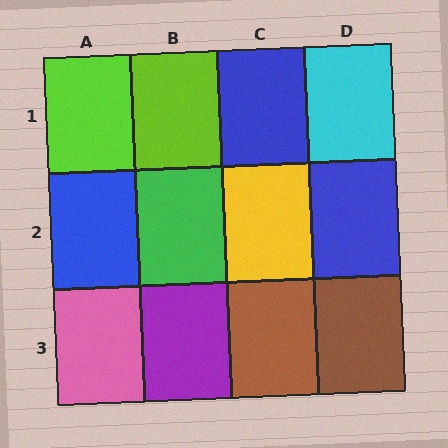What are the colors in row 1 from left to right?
Lime, lime, blue, cyan.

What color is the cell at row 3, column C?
Brown.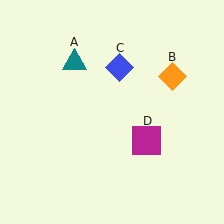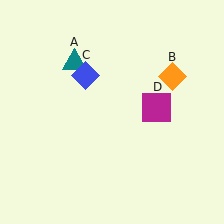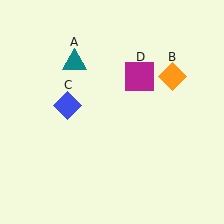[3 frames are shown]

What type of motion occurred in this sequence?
The blue diamond (object C), magenta square (object D) rotated counterclockwise around the center of the scene.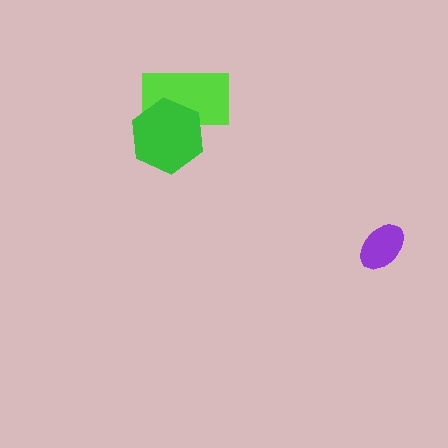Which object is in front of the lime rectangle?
The green hexagon is in front of the lime rectangle.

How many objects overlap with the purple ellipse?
0 objects overlap with the purple ellipse.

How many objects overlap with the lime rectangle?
1 object overlaps with the lime rectangle.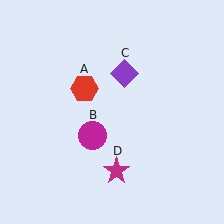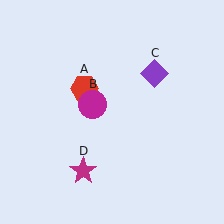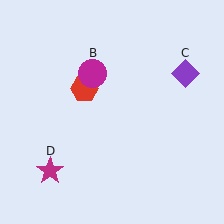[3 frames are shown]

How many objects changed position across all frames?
3 objects changed position: magenta circle (object B), purple diamond (object C), magenta star (object D).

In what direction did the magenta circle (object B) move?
The magenta circle (object B) moved up.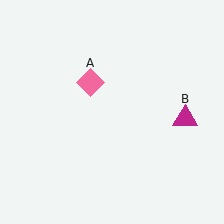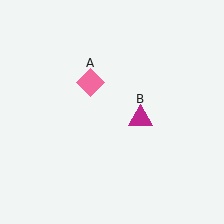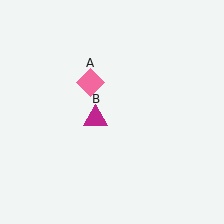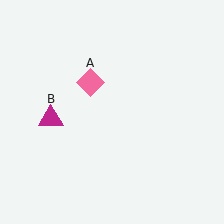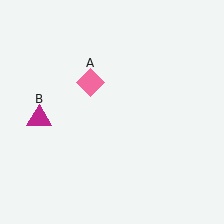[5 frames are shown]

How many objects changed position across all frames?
1 object changed position: magenta triangle (object B).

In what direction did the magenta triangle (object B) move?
The magenta triangle (object B) moved left.